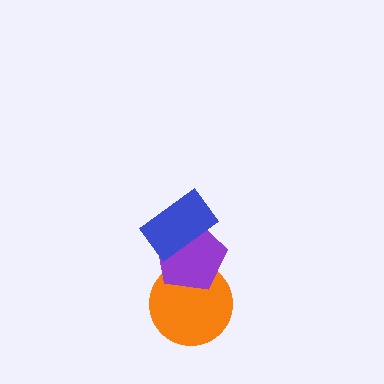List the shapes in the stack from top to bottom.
From top to bottom: the blue rectangle, the purple pentagon, the orange circle.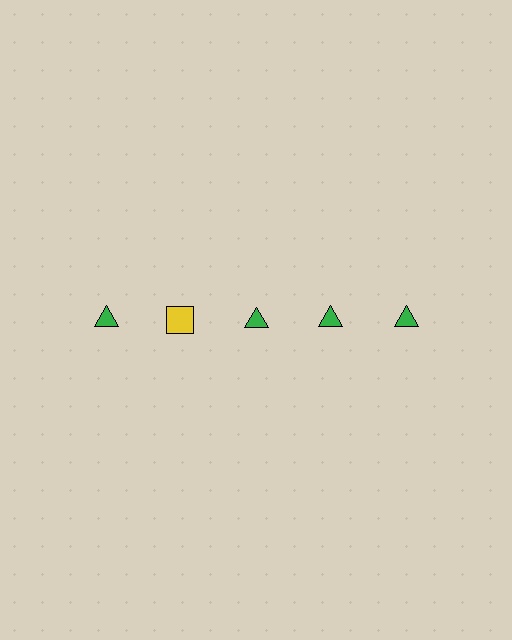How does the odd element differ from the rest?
It differs in both color (yellow instead of green) and shape (square instead of triangle).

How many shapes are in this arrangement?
There are 5 shapes arranged in a grid pattern.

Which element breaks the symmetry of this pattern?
The yellow square in the top row, second from left column breaks the symmetry. All other shapes are green triangles.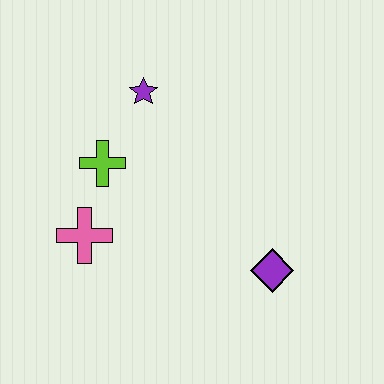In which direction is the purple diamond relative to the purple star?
The purple diamond is below the purple star.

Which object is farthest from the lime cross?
The purple diamond is farthest from the lime cross.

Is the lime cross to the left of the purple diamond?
Yes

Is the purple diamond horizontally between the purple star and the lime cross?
No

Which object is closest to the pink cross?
The lime cross is closest to the pink cross.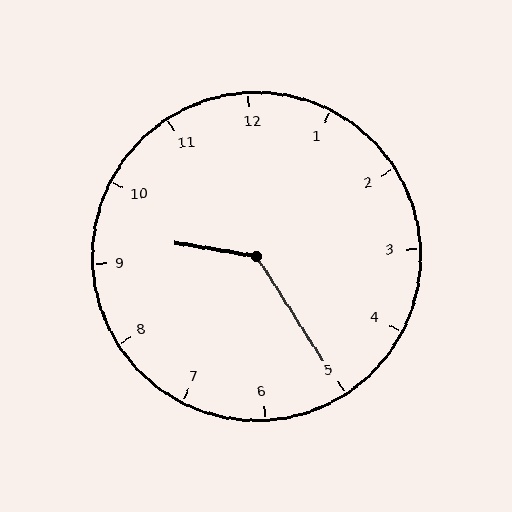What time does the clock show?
9:25.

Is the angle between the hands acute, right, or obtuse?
It is obtuse.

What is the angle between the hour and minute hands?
Approximately 132 degrees.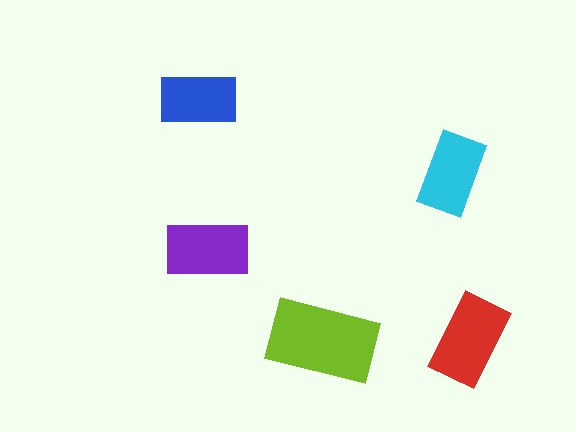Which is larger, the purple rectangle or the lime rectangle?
The lime one.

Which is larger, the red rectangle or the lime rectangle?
The lime one.